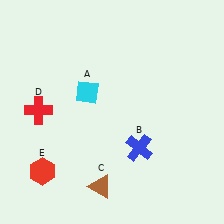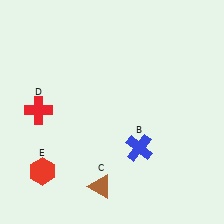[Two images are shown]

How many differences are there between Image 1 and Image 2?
There is 1 difference between the two images.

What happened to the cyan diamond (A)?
The cyan diamond (A) was removed in Image 2. It was in the top-left area of Image 1.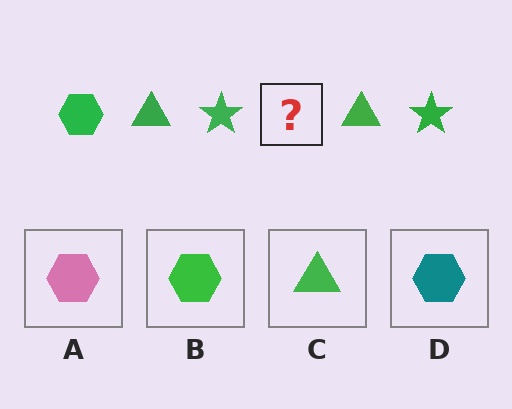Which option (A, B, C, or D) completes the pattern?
B.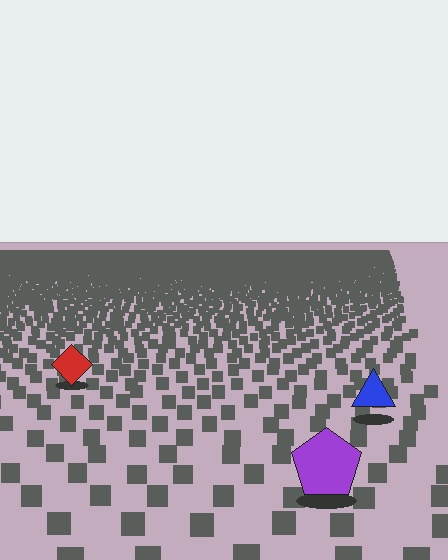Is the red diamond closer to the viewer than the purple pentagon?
No. The purple pentagon is closer — you can tell from the texture gradient: the ground texture is coarser near it.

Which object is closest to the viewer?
The purple pentagon is closest. The texture marks near it are larger and more spread out.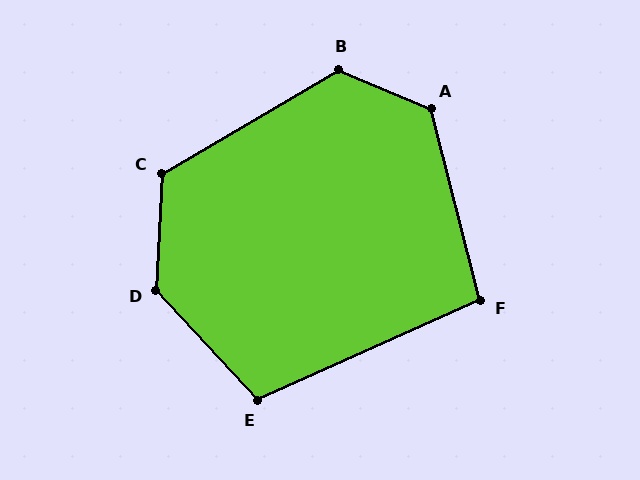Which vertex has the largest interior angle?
D, at approximately 134 degrees.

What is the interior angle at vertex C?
Approximately 123 degrees (obtuse).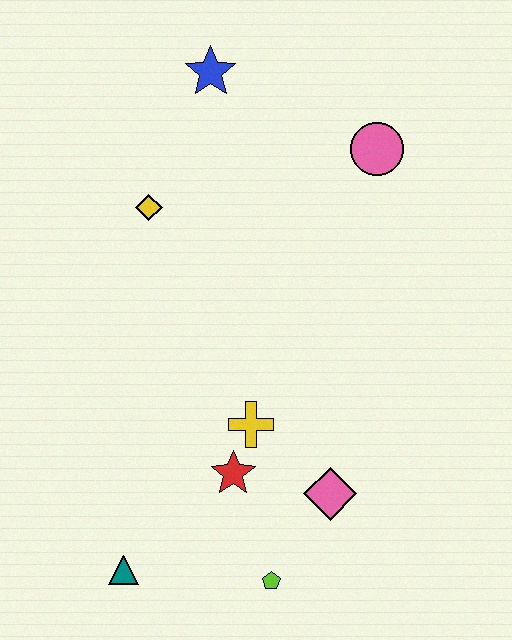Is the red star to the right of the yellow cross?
No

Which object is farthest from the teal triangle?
The blue star is farthest from the teal triangle.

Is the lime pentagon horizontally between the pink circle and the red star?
Yes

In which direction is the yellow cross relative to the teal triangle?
The yellow cross is above the teal triangle.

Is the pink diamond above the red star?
No